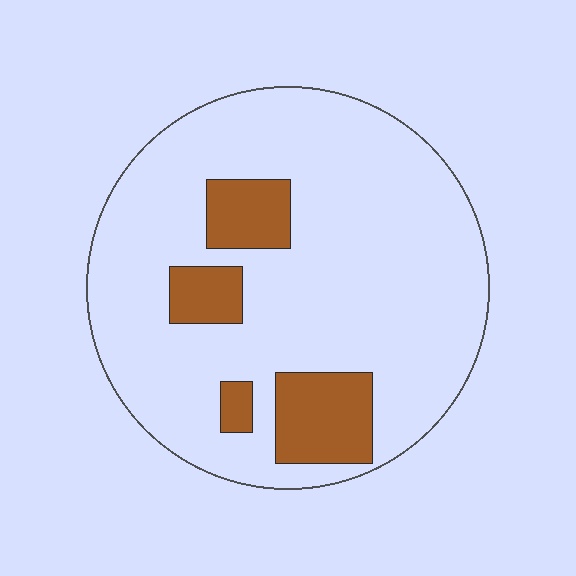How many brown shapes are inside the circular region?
4.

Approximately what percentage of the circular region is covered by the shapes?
Approximately 15%.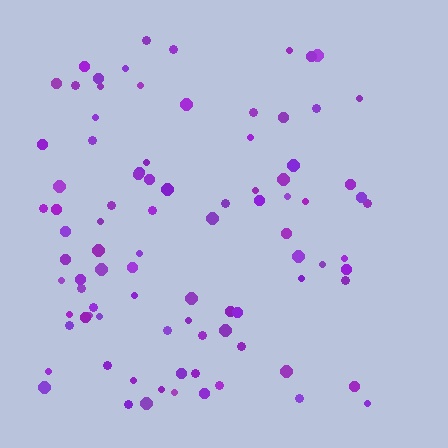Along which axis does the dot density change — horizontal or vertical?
Horizontal.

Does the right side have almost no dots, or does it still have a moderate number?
Still a moderate number, just noticeably fewer than the left.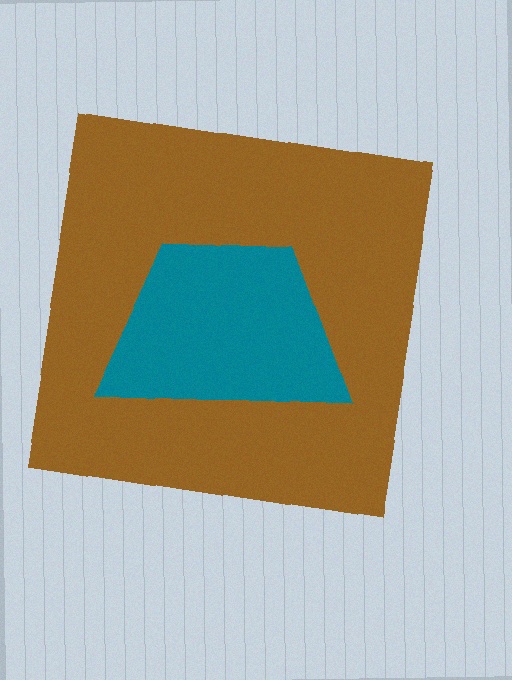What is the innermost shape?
The teal trapezoid.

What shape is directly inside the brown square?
The teal trapezoid.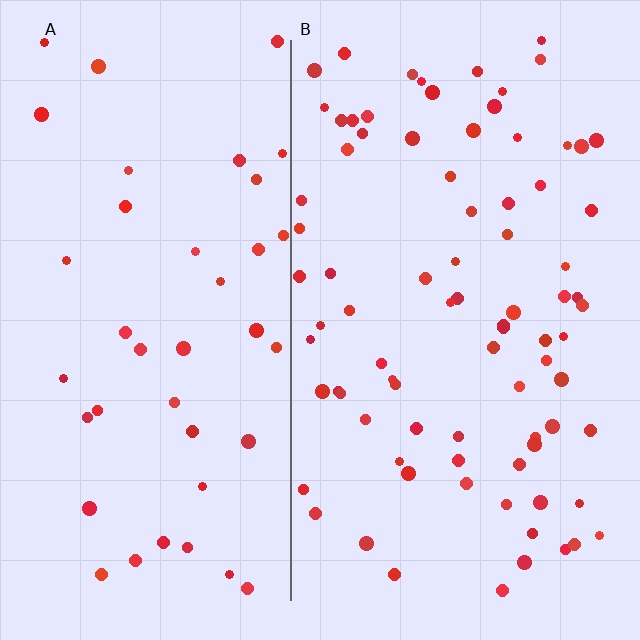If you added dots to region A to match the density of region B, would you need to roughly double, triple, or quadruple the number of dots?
Approximately double.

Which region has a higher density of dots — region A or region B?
B (the right).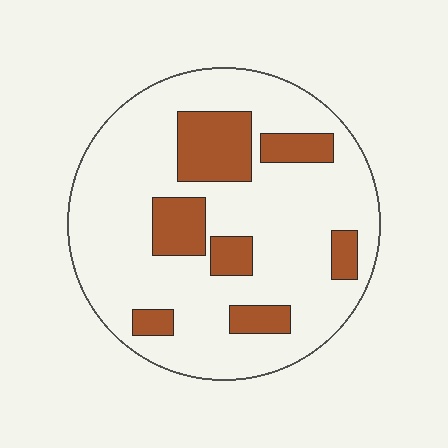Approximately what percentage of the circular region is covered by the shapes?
Approximately 20%.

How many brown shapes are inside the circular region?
7.